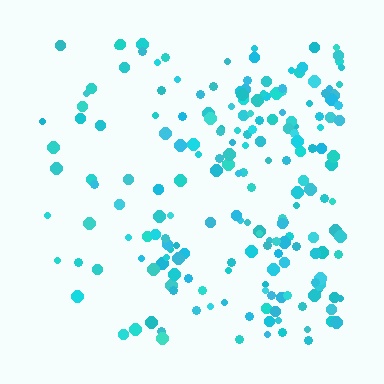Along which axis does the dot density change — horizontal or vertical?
Horizontal.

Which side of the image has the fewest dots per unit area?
The left.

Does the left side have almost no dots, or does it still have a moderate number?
Still a moderate number, just noticeably fewer than the right.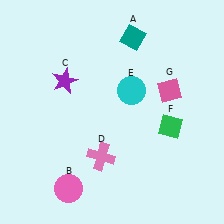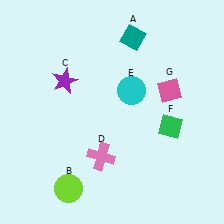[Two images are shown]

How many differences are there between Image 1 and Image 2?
There is 1 difference between the two images.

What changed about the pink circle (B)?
In Image 1, B is pink. In Image 2, it changed to lime.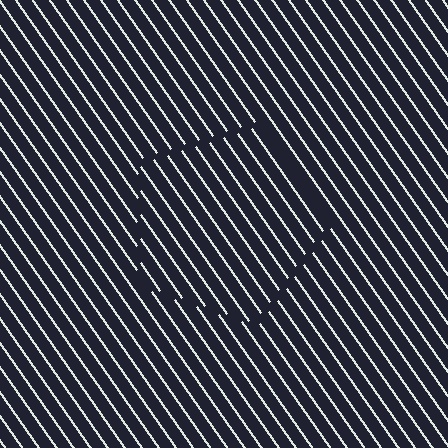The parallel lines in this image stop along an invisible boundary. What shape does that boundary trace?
An illusory pentagon. The interior of the shape contains the same grating, shifted by half a period — the contour is defined by the phase discontinuity where line-ends from the inner and outer gratings abut.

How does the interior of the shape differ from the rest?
The interior of the shape contains the same grating, shifted by half a period — the contour is defined by the phase discontinuity where line-ends from the inner and outer gratings abut.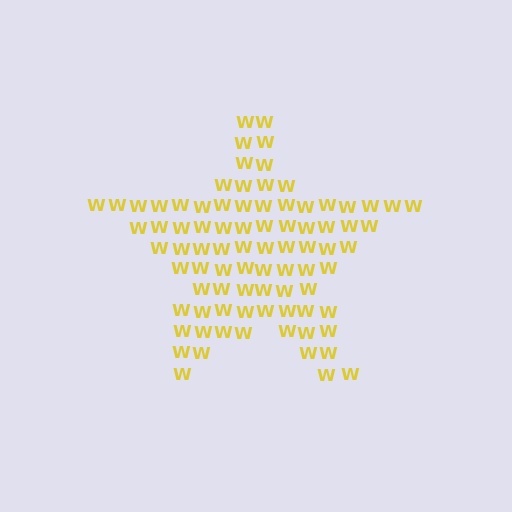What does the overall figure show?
The overall figure shows a star.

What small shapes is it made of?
It is made of small letter W's.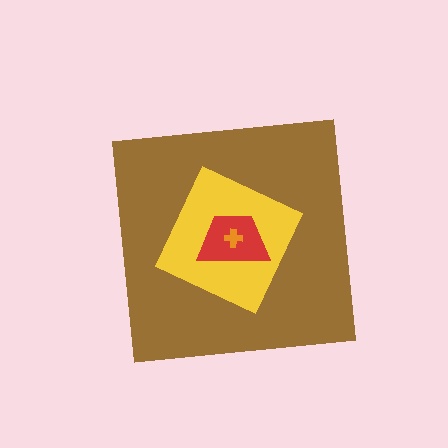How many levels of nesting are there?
4.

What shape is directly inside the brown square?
The yellow square.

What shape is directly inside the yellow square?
The red trapezoid.